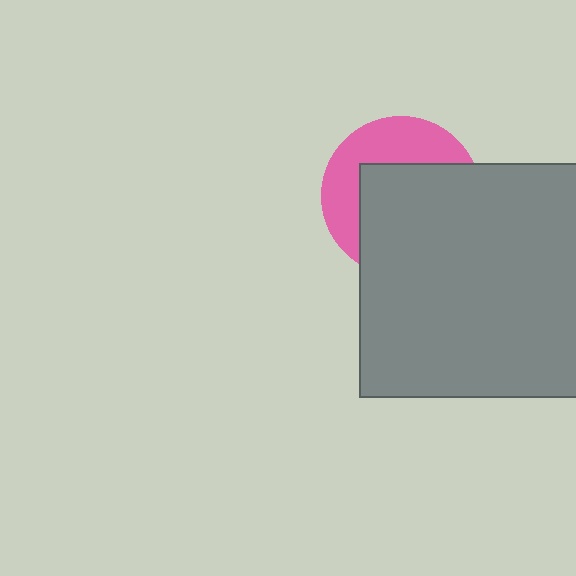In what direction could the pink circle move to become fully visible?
The pink circle could move toward the upper-left. That would shift it out from behind the gray rectangle entirely.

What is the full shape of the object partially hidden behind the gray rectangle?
The partially hidden object is a pink circle.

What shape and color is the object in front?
The object in front is a gray rectangle.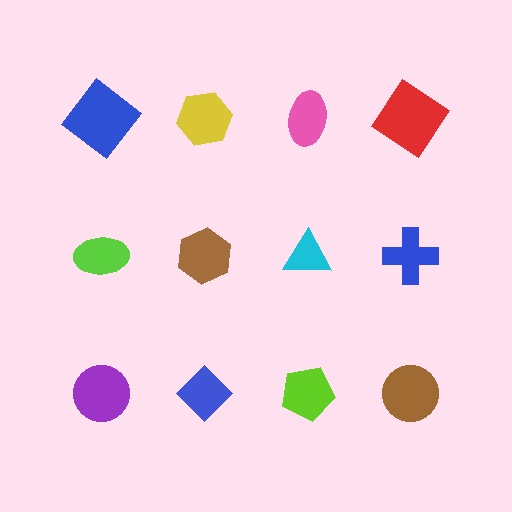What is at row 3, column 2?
A blue diamond.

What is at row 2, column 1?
A lime ellipse.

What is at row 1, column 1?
A blue diamond.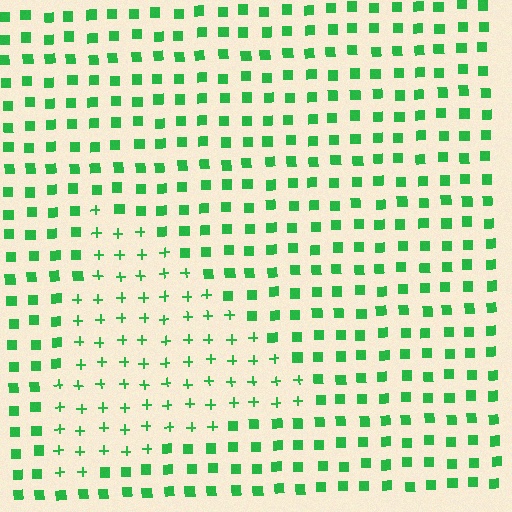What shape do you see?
I see a triangle.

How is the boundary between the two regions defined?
The boundary is defined by a change in element shape: plus signs inside vs. squares outside. All elements share the same color and spacing.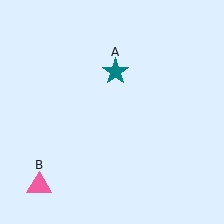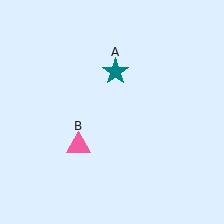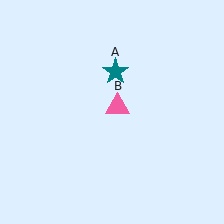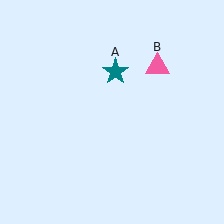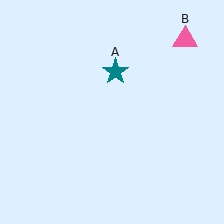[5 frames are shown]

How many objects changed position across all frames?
1 object changed position: pink triangle (object B).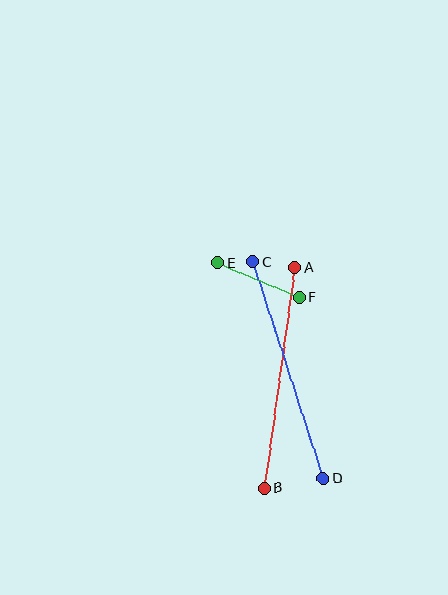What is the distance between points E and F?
The distance is approximately 89 pixels.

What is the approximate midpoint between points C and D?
The midpoint is at approximately (288, 370) pixels.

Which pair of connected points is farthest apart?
Points C and D are farthest apart.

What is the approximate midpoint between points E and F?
The midpoint is at approximately (259, 280) pixels.